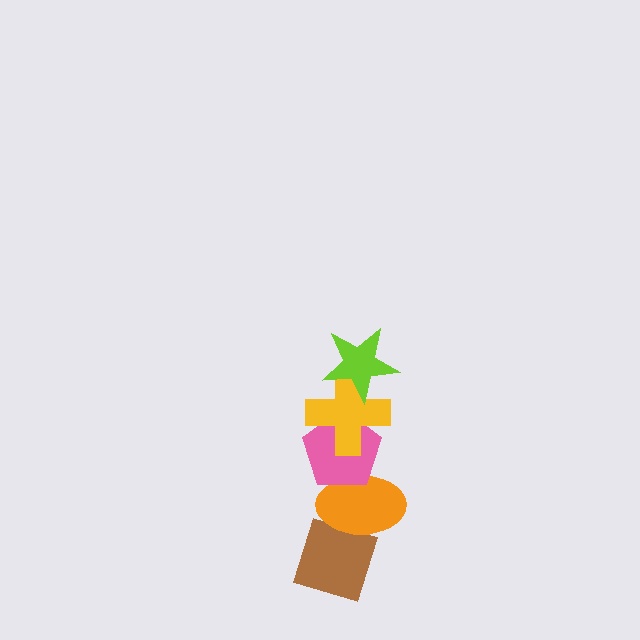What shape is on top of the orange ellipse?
The pink pentagon is on top of the orange ellipse.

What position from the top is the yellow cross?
The yellow cross is 2nd from the top.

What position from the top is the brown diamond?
The brown diamond is 5th from the top.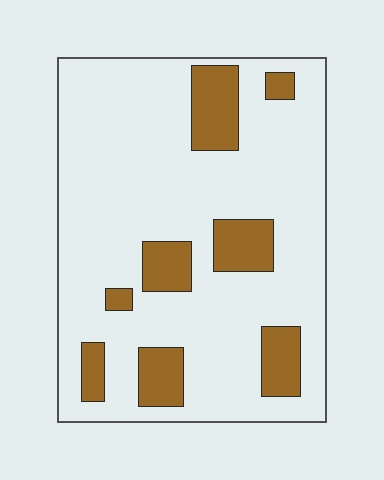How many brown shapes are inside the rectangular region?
8.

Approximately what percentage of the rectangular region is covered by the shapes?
Approximately 20%.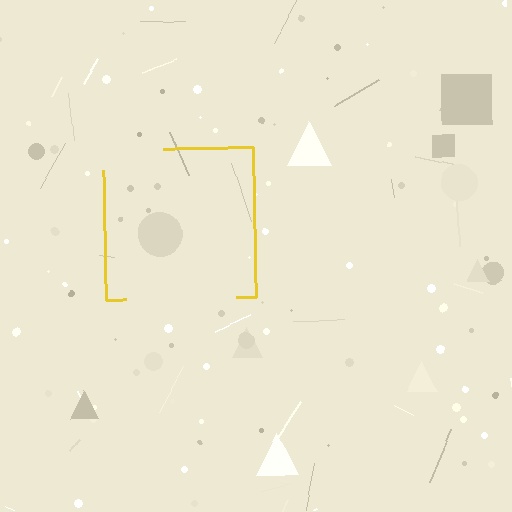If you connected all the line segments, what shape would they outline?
They would outline a square.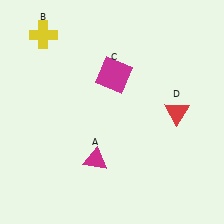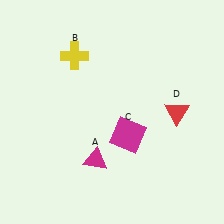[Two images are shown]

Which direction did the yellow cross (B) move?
The yellow cross (B) moved right.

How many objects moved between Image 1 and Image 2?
2 objects moved between the two images.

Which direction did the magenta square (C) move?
The magenta square (C) moved down.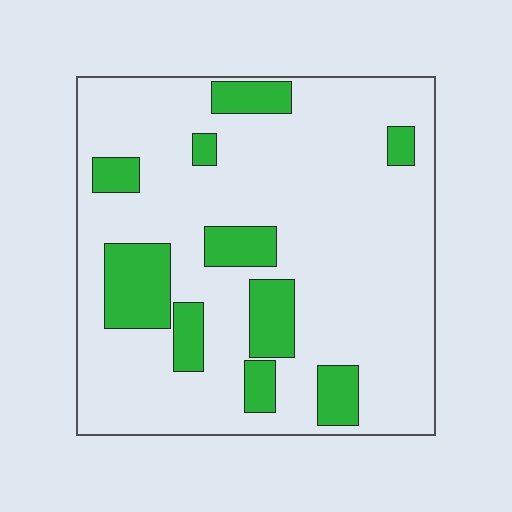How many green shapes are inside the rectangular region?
10.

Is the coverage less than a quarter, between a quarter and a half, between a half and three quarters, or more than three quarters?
Less than a quarter.